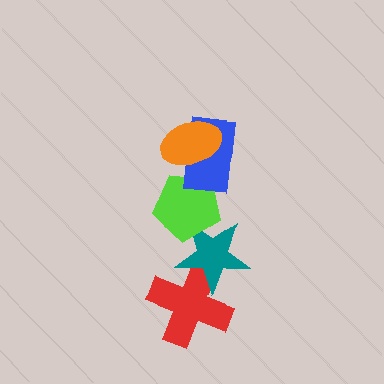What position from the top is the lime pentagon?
The lime pentagon is 3rd from the top.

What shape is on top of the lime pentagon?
The blue rectangle is on top of the lime pentagon.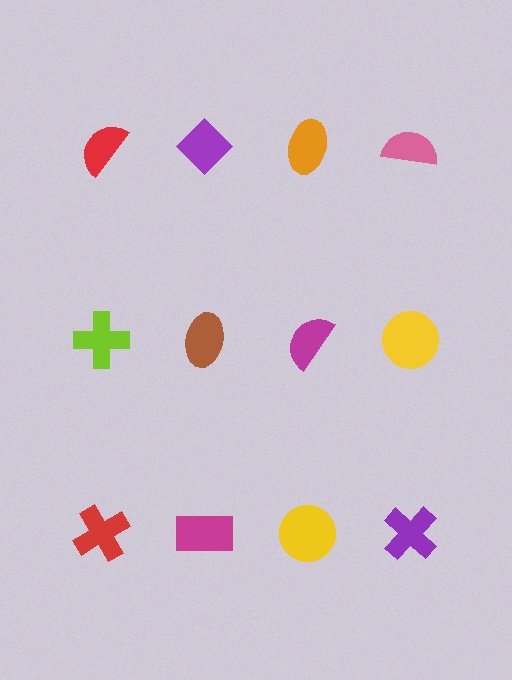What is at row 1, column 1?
A red semicircle.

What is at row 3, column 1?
A red cross.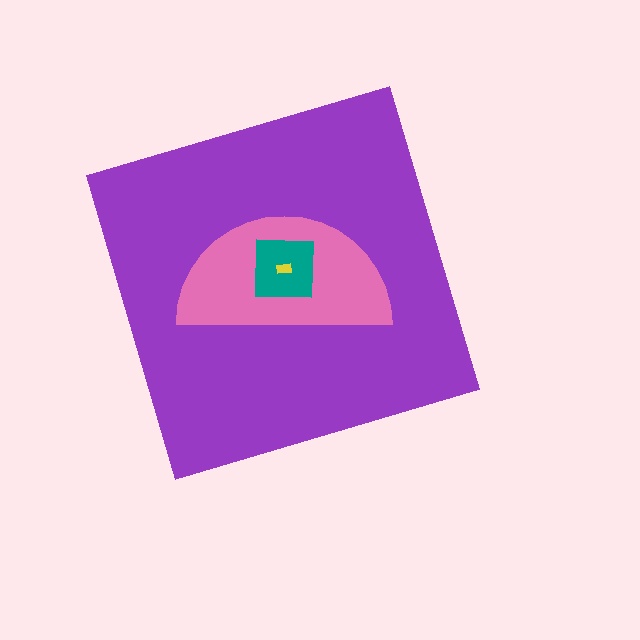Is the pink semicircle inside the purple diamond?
Yes.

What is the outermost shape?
The purple diamond.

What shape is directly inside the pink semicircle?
The teal square.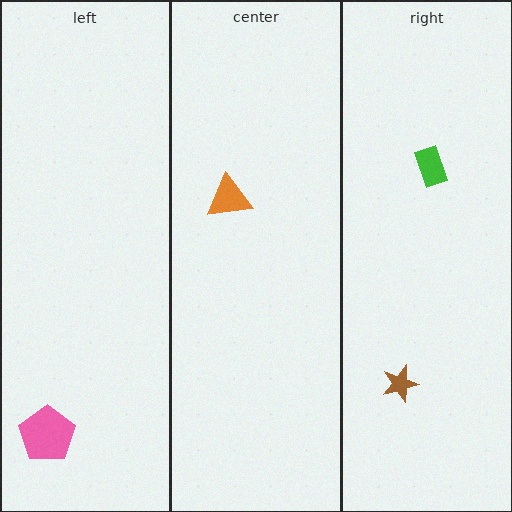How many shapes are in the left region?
1.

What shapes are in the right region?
The brown star, the green rectangle.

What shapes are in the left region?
The pink pentagon.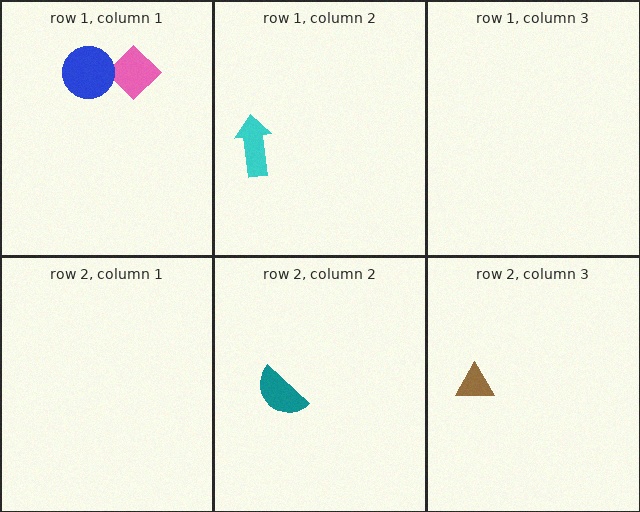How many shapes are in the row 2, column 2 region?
1.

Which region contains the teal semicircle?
The row 2, column 2 region.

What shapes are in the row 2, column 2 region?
The teal semicircle.